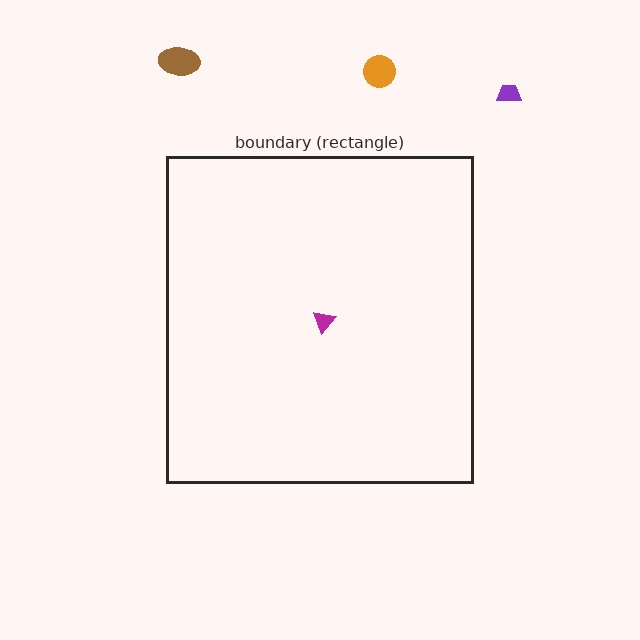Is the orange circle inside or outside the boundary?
Outside.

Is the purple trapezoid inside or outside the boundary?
Outside.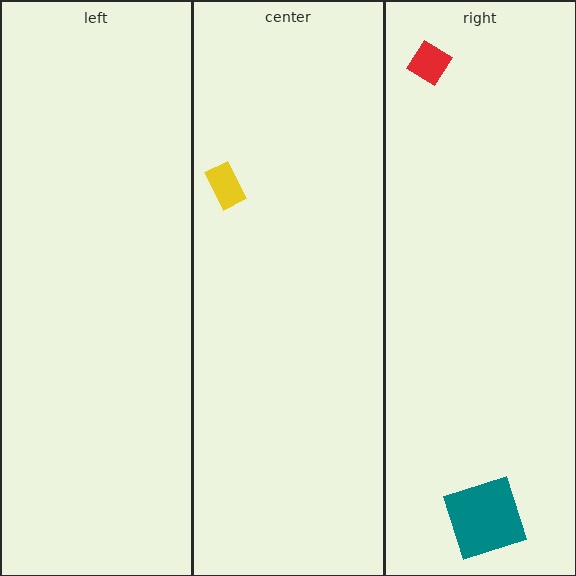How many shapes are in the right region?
2.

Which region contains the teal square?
The right region.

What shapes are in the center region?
The yellow rectangle.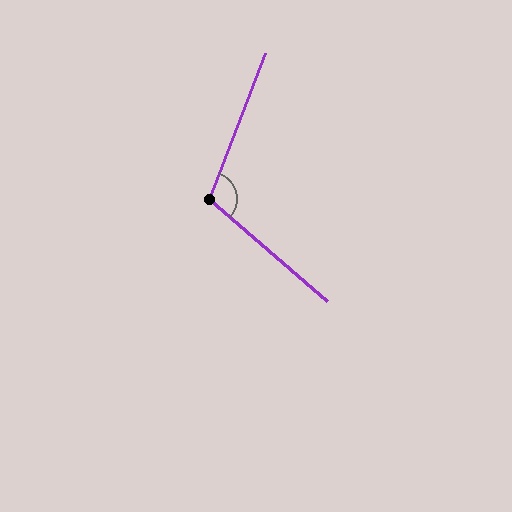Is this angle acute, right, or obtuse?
It is obtuse.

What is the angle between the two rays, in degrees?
Approximately 110 degrees.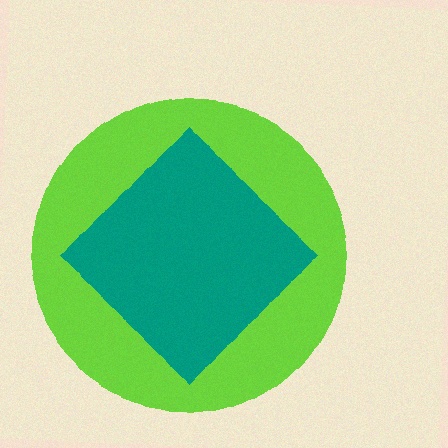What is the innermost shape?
The teal diamond.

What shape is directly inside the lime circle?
The teal diamond.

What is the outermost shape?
The lime circle.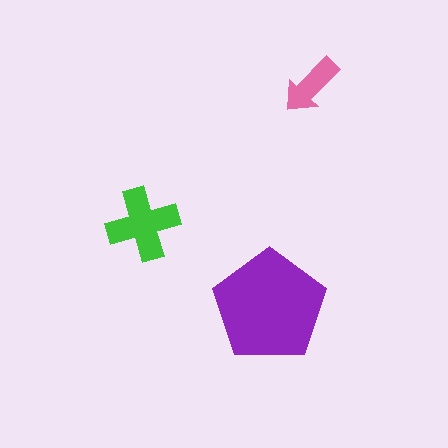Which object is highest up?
The pink arrow is topmost.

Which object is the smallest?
The pink arrow.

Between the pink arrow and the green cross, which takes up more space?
The green cross.